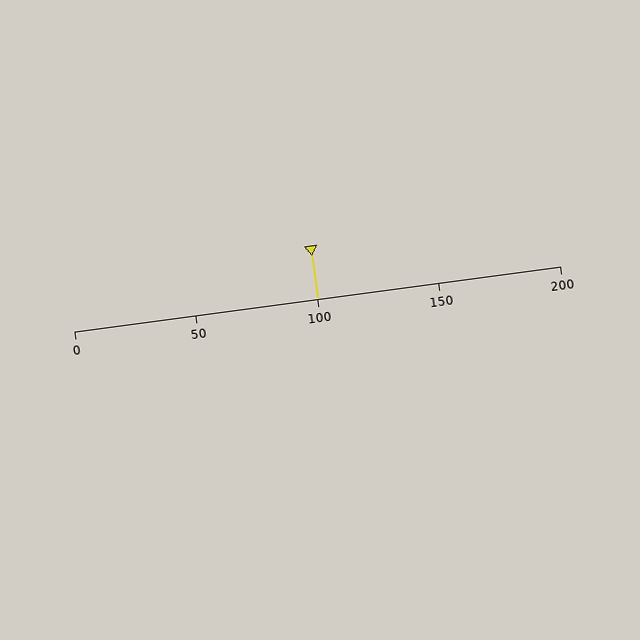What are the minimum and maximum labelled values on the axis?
The axis runs from 0 to 200.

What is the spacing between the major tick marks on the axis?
The major ticks are spaced 50 apart.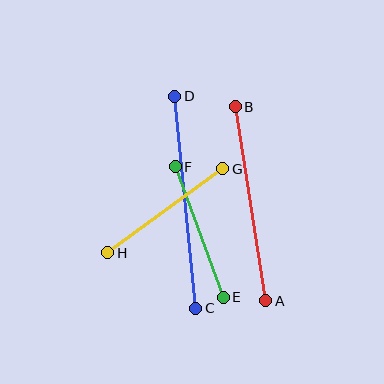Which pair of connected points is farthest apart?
Points C and D are farthest apart.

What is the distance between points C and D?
The distance is approximately 213 pixels.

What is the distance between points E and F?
The distance is approximately 139 pixels.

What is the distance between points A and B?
The distance is approximately 196 pixels.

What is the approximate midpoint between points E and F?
The midpoint is at approximately (199, 232) pixels.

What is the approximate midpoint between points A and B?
The midpoint is at approximately (251, 204) pixels.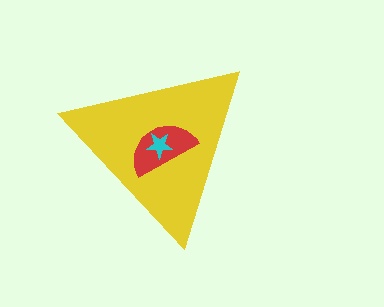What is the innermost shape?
The cyan star.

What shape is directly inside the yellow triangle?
The red semicircle.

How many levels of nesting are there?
3.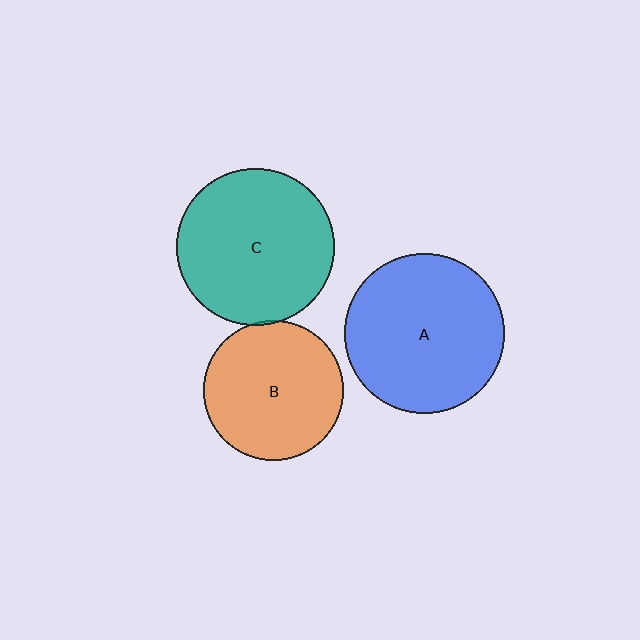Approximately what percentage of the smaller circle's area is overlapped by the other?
Approximately 5%.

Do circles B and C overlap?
Yes.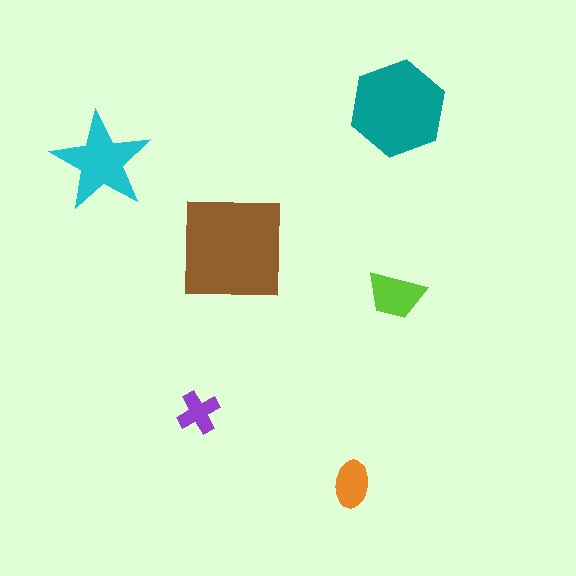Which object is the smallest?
The purple cross.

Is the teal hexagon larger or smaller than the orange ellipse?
Larger.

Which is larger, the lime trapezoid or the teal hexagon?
The teal hexagon.